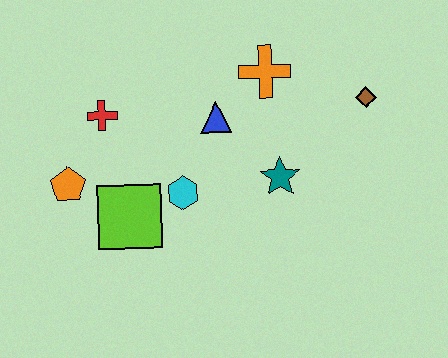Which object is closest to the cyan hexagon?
The lime square is closest to the cyan hexagon.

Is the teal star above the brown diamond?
No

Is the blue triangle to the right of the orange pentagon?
Yes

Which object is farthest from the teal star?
The orange pentagon is farthest from the teal star.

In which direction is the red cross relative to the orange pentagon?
The red cross is above the orange pentagon.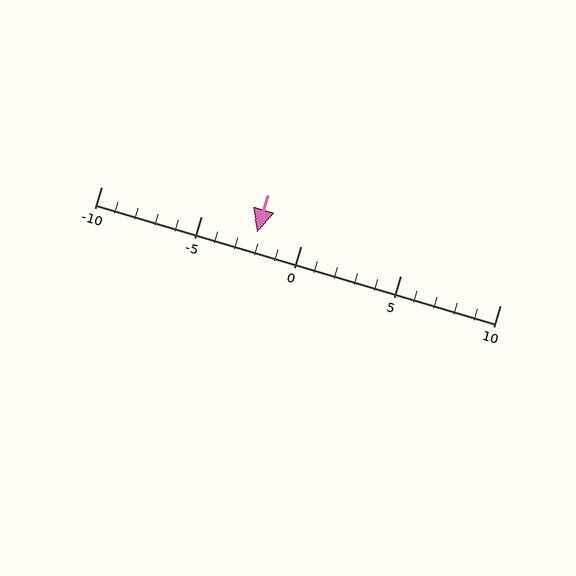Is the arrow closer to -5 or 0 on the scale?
The arrow is closer to 0.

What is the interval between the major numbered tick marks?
The major tick marks are spaced 5 units apart.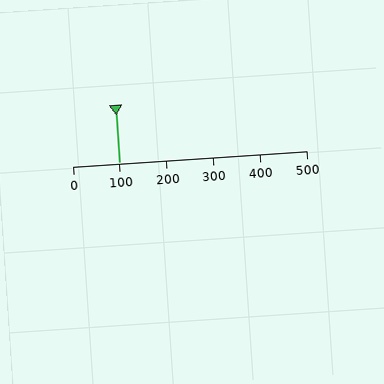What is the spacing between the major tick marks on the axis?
The major ticks are spaced 100 apart.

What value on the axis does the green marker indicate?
The marker indicates approximately 100.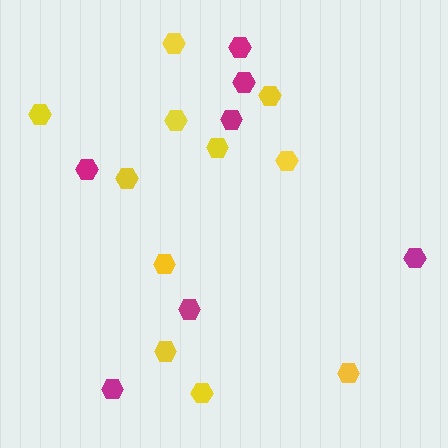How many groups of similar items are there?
There are 2 groups: one group of yellow hexagons (11) and one group of magenta hexagons (7).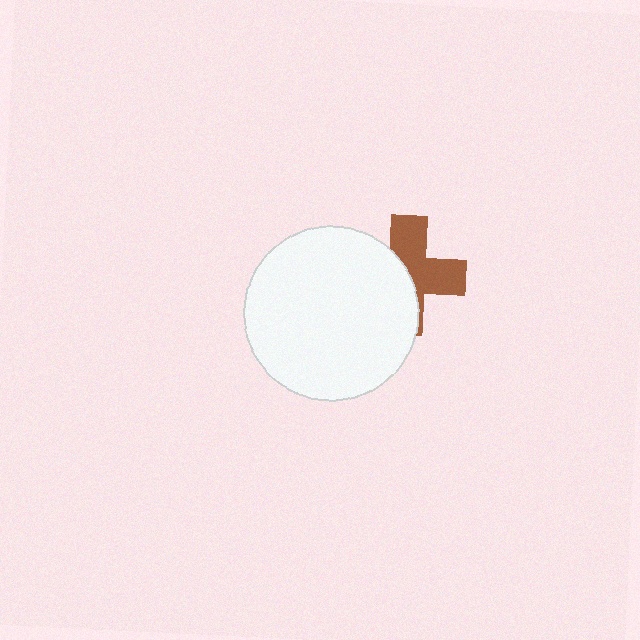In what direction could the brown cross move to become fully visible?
The brown cross could move right. That would shift it out from behind the white circle entirely.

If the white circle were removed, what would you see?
You would see the complete brown cross.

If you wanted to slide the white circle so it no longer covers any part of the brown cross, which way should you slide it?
Slide it left — that is the most direct way to separate the two shapes.